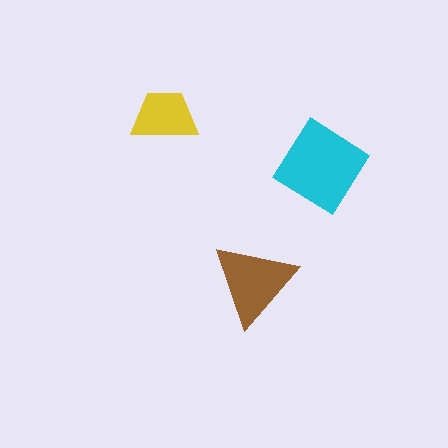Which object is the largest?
The cyan diamond.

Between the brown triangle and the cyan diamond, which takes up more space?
The cyan diamond.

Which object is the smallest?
The yellow trapezoid.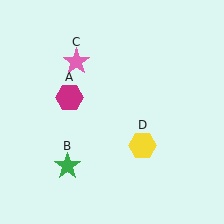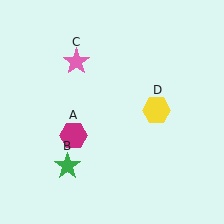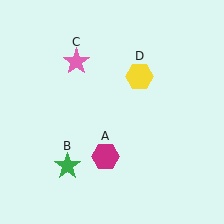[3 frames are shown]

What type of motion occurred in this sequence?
The magenta hexagon (object A), yellow hexagon (object D) rotated counterclockwise around the center of the scene.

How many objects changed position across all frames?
2 objects changed position: magenta hexagon (object A), yellow hexagon (object D).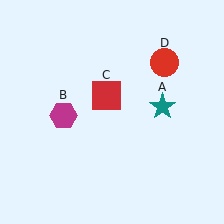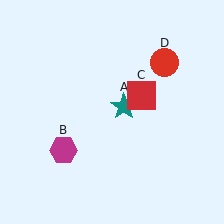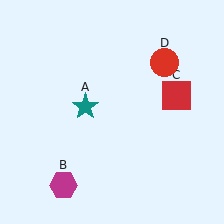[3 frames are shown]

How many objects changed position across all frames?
3 objects changed position: teal star (object A), magenta hexagon (object B), red square (object C).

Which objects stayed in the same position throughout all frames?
Red circle (object D) remained stationary.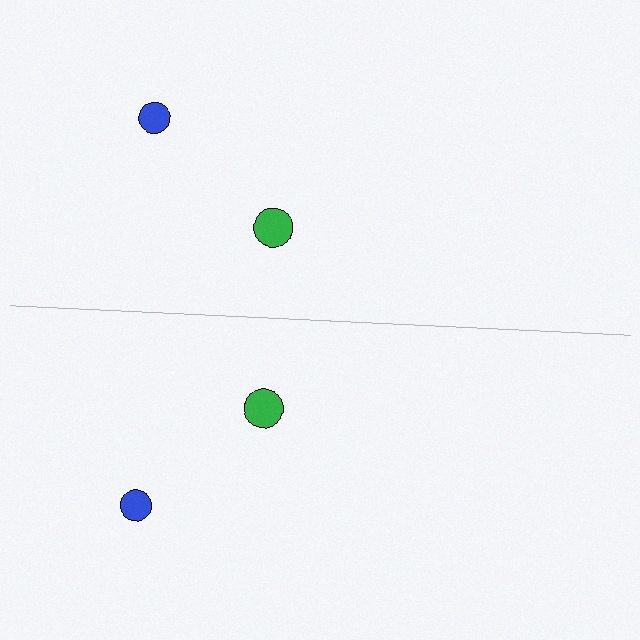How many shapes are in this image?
There are 4 shapes in this image.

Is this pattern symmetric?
Yes, this pattern has bilateral (reflection) symmetry.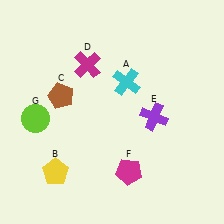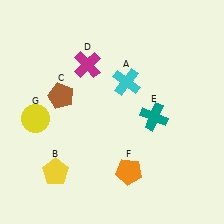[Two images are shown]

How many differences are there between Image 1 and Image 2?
There are 3 differences between the two images.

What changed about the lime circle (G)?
In Image 1, G is lime. In Image 2, it changed to yellow.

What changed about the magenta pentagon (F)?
In Image 1, F is magenta. In Image 2, it changed to orange.